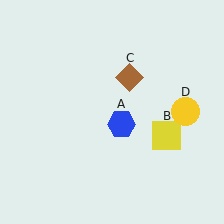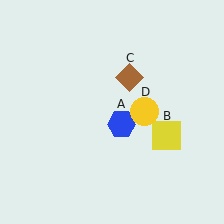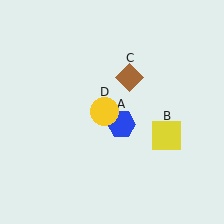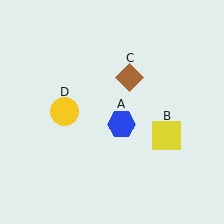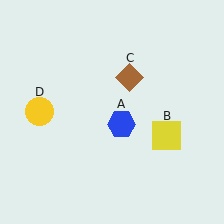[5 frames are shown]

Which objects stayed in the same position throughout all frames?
Blue hexagon (object A) and yellow square (object B) and brown diamond (object C) remained stationary.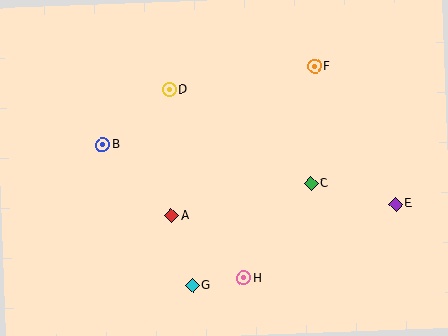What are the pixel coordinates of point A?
Point A is at (171, 216).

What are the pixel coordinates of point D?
Point D is at (169, 89).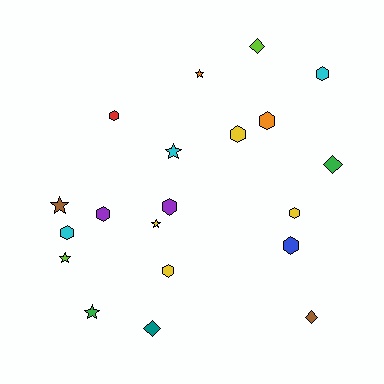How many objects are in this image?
There are 20 objects.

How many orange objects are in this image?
There are 2 orange objects.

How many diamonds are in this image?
There are 4 diamonds.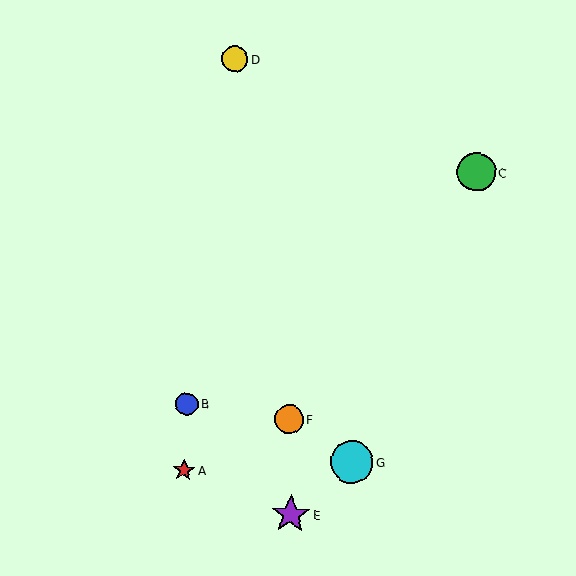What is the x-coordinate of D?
Object D is at x≈235.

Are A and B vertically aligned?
Yes, both are at x≈184.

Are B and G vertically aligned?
No, B is at x≈187 and G is at x≈352.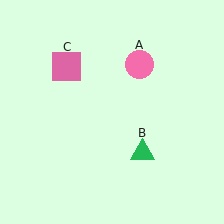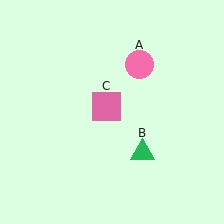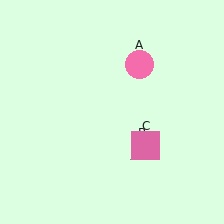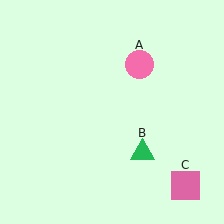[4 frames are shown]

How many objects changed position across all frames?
1 object changed position: pink square (object C).